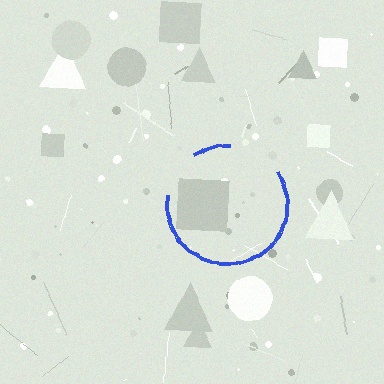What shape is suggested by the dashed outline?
The dashed outline suggests a circle.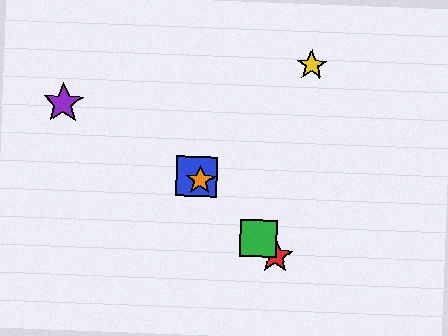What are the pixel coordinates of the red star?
The red star is at (275, 256).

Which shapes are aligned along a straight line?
The red star, the blue square, the green square, the orange star are aligned along a straight line.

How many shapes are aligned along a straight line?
4 shapes (the red star, the blue square, the green square, the orange star) are aligned along a straight line.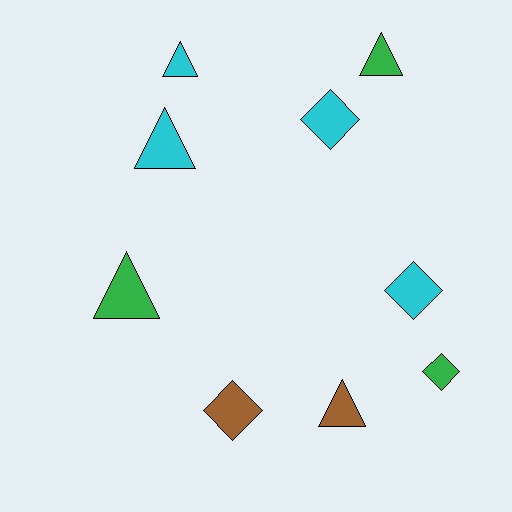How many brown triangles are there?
There is 1 brown triangle.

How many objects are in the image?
There are 9 objects.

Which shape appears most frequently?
Triangle, with 5 objects.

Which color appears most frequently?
Cyan, with 4 objects.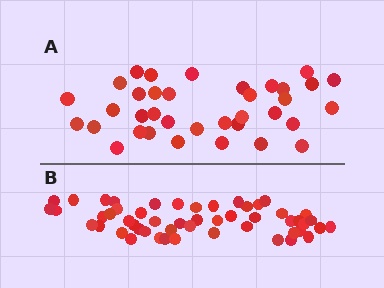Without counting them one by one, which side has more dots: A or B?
Region B (the bottom region) has more dots.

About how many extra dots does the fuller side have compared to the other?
Region B has approximately 15 more dots than region A.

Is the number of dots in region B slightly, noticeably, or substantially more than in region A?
Region B has noticeably more, but not dramatically so. The ratio is roughly 1.4 to 1.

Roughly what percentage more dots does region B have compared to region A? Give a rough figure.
About 45% more.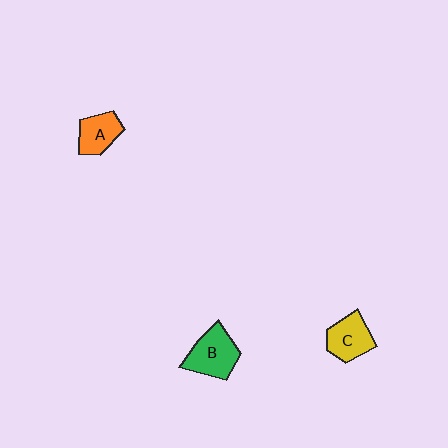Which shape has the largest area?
Shape B (green).